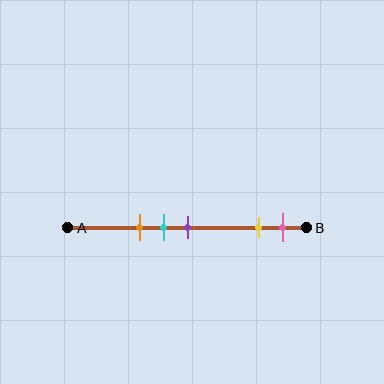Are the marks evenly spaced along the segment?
No, the marks are not evenly spaced.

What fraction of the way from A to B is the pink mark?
The pink mark is approximately 90% (0.9) of the way from A to B.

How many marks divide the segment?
There are 5 marks dividing the segment.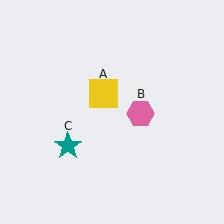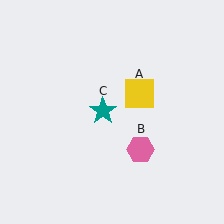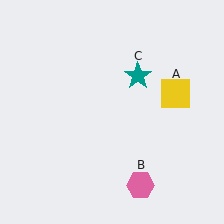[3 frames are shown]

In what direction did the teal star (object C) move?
The teal star (object C) moved up and to the right.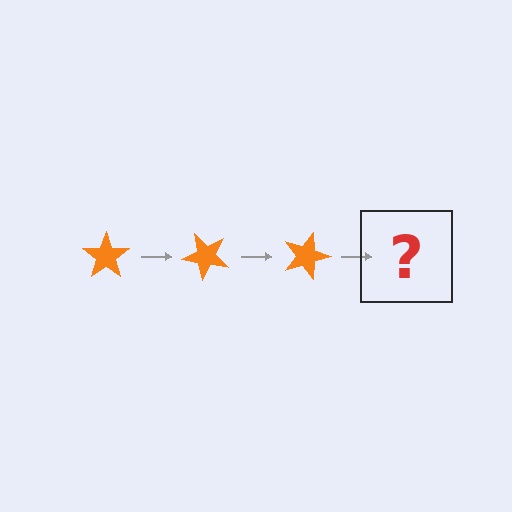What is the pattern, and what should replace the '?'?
The pattern is that the star rotates 45 degrees each step. The '?' should be an orange star rotated 135 degrees.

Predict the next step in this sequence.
The next step is an orange star rotated 135 degrees.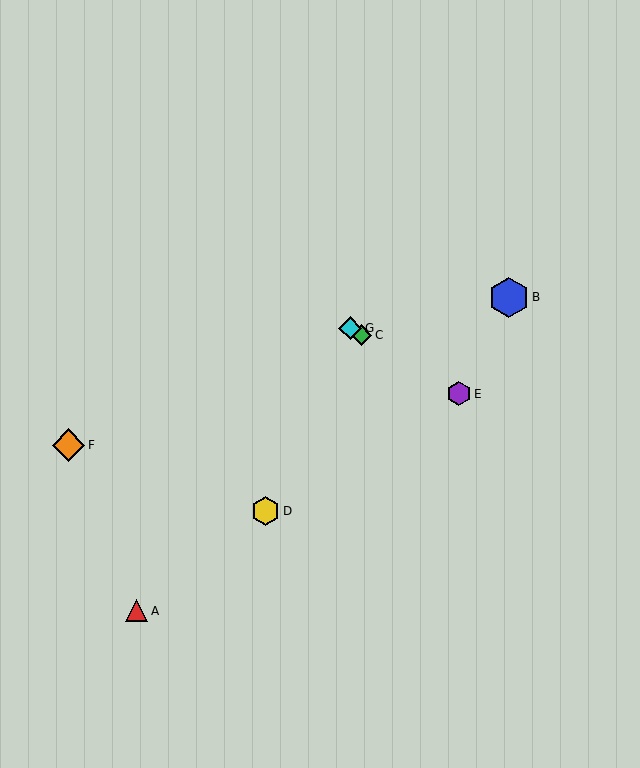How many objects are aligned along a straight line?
3 objects (C, E, G) are aligned along a straight line.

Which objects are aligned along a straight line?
Objects C, E, G are aligned along a straight line.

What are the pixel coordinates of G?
Object G is at (350, 328).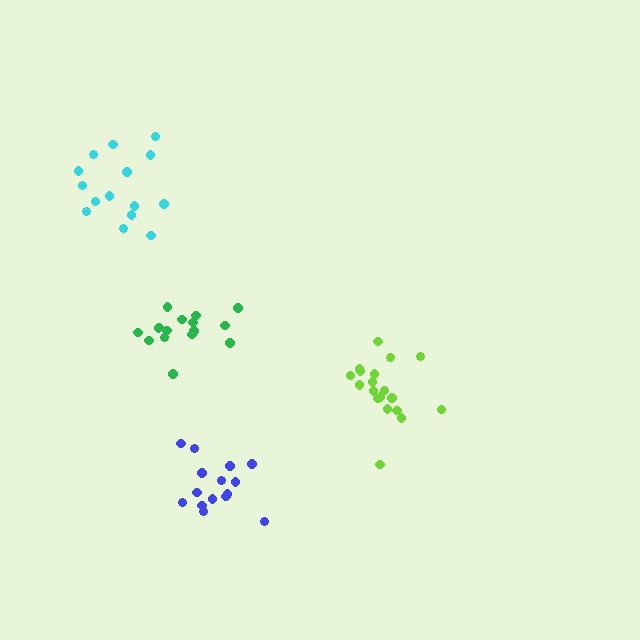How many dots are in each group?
Group 1: 15 dots, Group 2: 16 dots, Group 3: 19 dots, Group 4: 15 dots (65 total).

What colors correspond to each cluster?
The clusters are colored: cyan, green, lime, blue.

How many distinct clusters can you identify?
There are 4 distinct clusters.